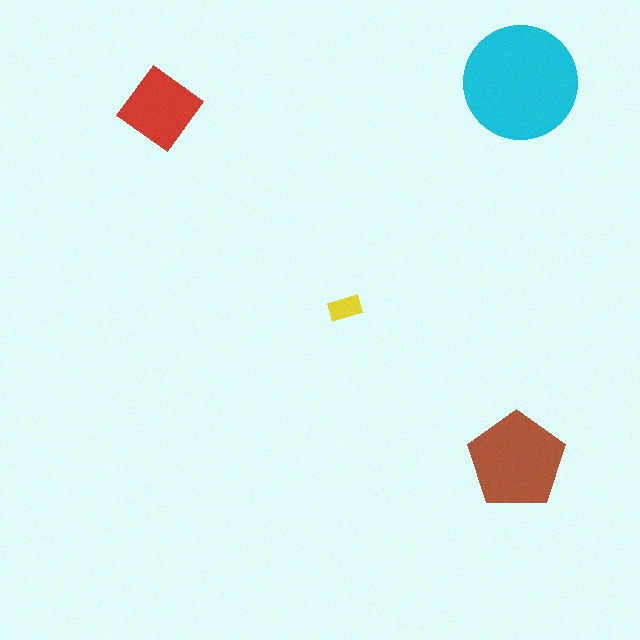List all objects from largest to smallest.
The cyan circle, the brown pentagon, the red diamond, the yellow rectangle.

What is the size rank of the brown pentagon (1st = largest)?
2nd.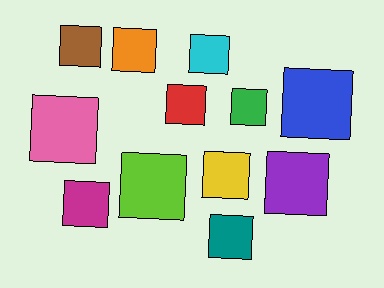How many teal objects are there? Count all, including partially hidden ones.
There is 1 teal object.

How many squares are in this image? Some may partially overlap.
There are 12 squares.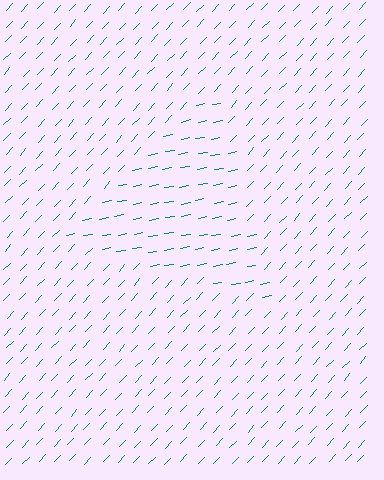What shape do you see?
I see a triangle.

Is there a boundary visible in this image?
Yes, there is a texture boundary formed by a change in line orientation.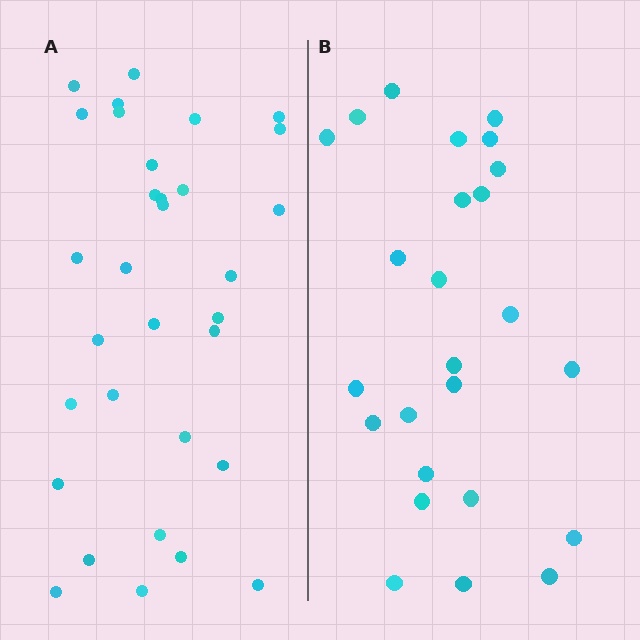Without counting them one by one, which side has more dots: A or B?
Region A (the left region) has more dots.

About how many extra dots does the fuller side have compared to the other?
Region A has roughly 8 or so more dots than region B.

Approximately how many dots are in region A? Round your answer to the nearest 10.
About 30 dots. (The exact count is 32, which rounds to 30.)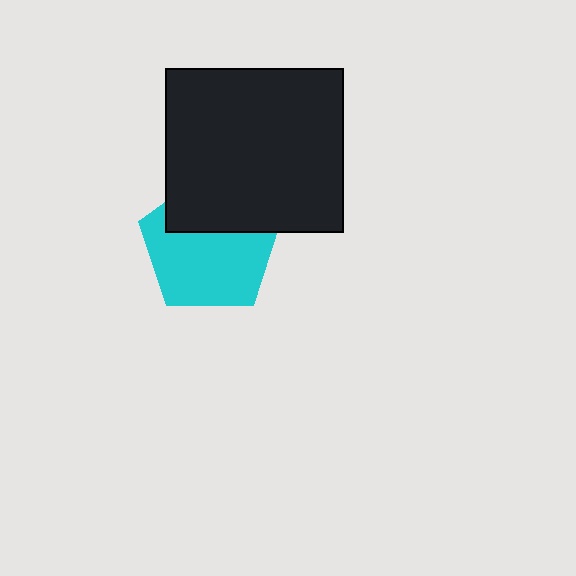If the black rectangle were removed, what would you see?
You would see the complete cyan pentagon.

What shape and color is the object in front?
The object in front is a black rectangle.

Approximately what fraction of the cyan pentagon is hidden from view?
Roughly 36% of the cyan pentagon is hidden behind the black rectangle.